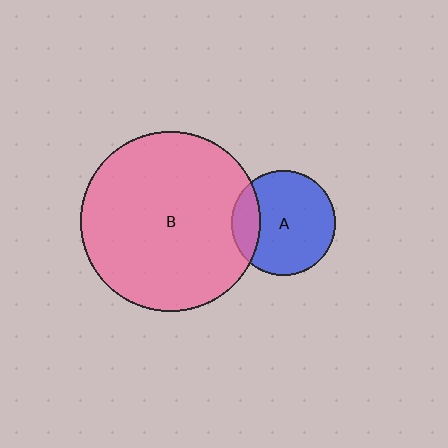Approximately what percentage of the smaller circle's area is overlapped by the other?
Approximately 20%.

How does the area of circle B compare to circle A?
Approximately 3.0 times.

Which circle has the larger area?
Circle B (pink).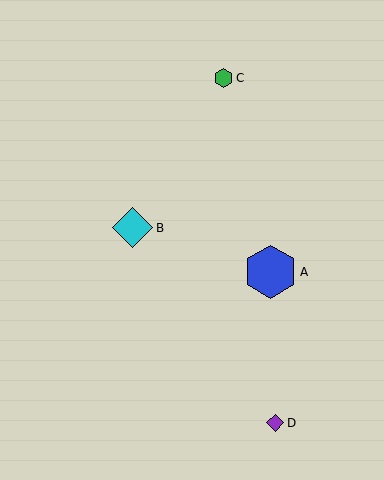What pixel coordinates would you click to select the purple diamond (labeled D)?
Click at (275, 423) to select the purple diamond D.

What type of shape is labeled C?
Shape C is a green hexagon.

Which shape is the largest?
The blue hexagon (labeled A) is the largest.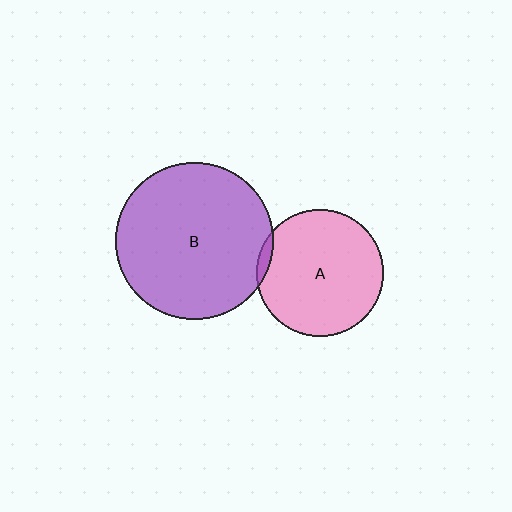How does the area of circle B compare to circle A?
Approximately 1.5 times.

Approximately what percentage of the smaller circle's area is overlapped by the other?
Approximately 5%.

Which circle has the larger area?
Circle B (purple).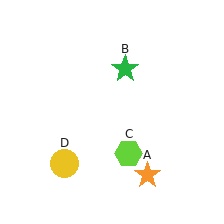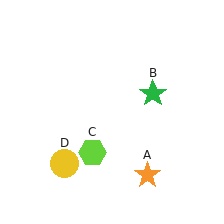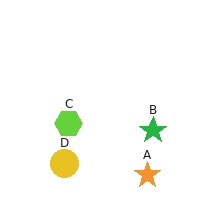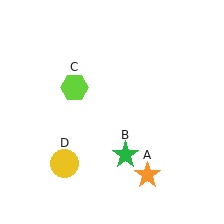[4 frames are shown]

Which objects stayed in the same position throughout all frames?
Orange star (object A) and yellow circle (object D) remained stationary.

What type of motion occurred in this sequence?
The green star (object B), lime hexagon (object C) rotated clockwise around the center of the scene.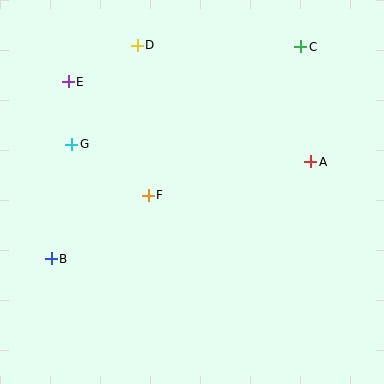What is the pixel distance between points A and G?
The distance between A and G is 240 pixels.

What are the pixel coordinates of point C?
Point C is at (301, 47).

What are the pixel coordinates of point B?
Point B is at (51, 259).